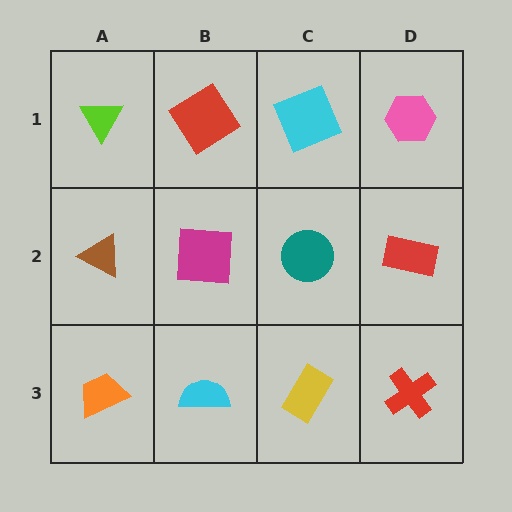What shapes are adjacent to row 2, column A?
A lime triangle (row 1, column A), an orange trapezoid (row 3, column A), a magenta square (row 2, column B).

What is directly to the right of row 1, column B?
A cyan square.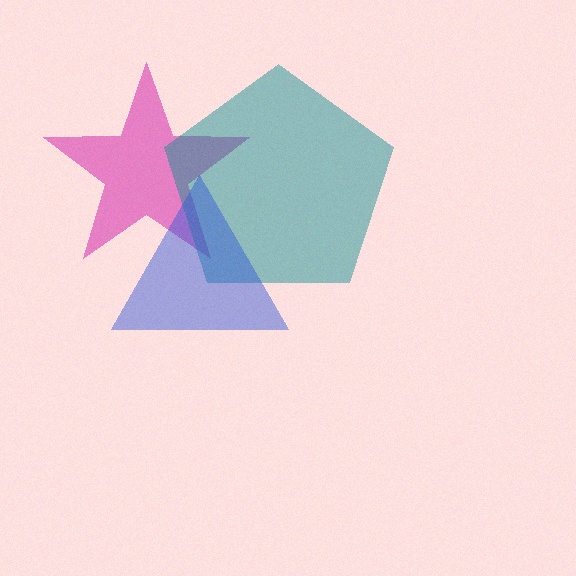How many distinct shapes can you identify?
There are 3 distinct shapes: a pink star, a teal pentagon, a blue triangle.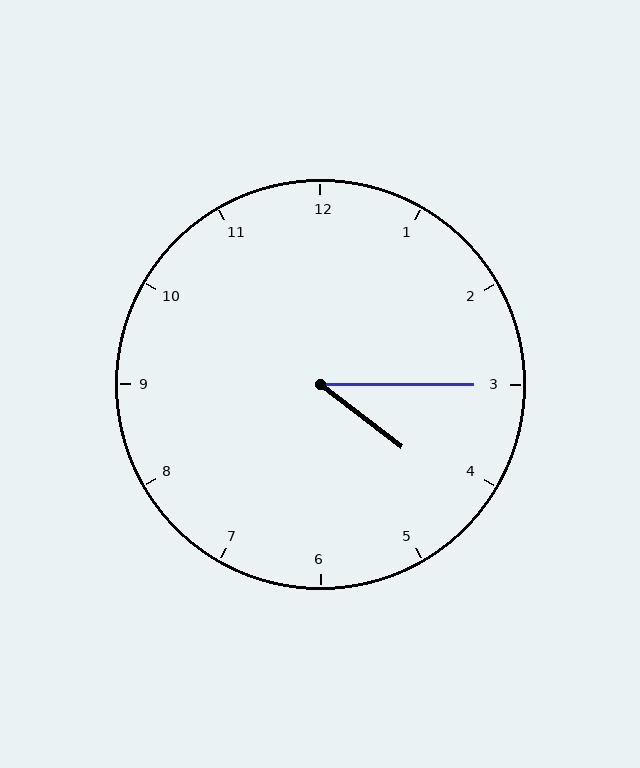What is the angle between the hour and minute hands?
Approximately 38 degrees.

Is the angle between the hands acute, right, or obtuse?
It is acute.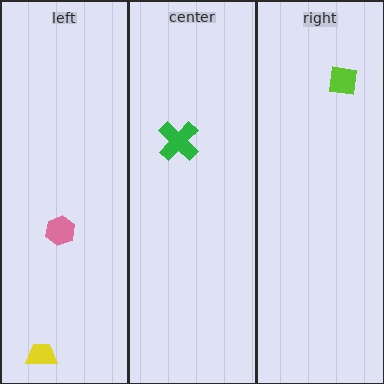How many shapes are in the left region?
2.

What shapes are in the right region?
The lime square.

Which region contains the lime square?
The right region.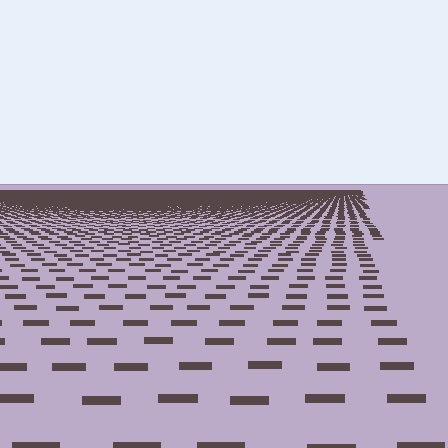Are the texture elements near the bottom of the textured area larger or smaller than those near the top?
Larger. Near the bottom, elements are closer to the viewer and appear at a bigger on-screen size.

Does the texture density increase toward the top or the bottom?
Density increases toward the top.